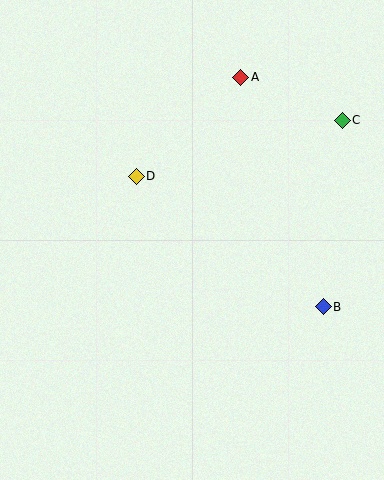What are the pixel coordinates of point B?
Point B is at (323, 307).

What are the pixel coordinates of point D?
Point D is at (136, 176).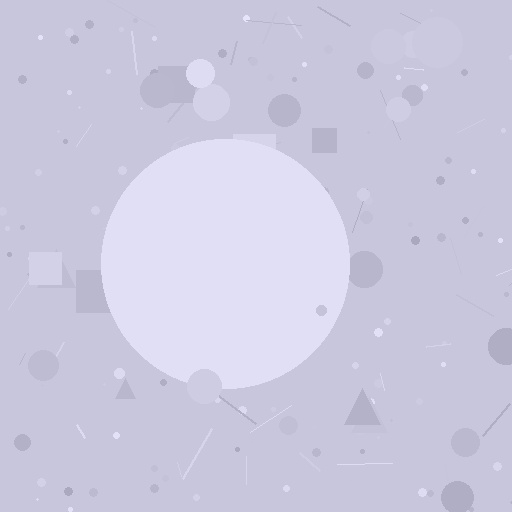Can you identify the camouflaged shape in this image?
The camouflaged shape is a circle.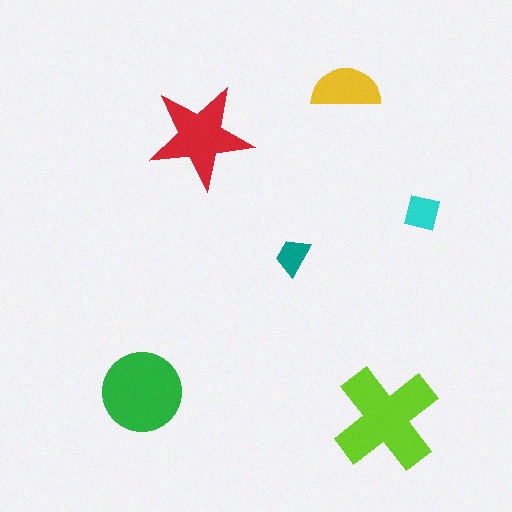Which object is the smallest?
The teal trapezoid.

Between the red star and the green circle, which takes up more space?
The green circle.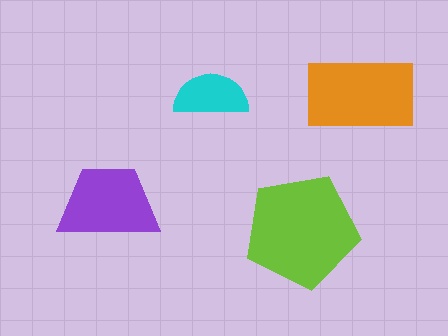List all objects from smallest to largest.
The cyan semicircle, the purple trapezoid, the orange rectangle, the lime pentagon.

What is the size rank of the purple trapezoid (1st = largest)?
3rd.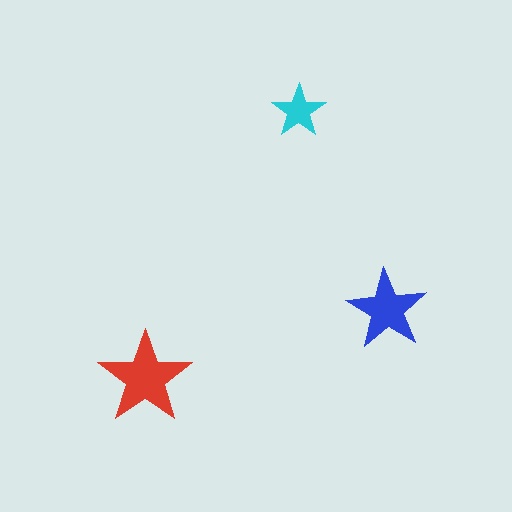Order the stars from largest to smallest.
the red one, the blue one, the cyan one.